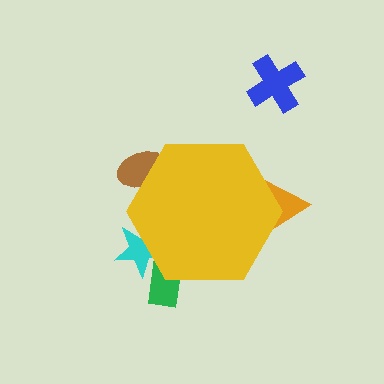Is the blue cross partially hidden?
No, the blue cross is fully visible.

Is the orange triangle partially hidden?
Yes, the orange triangle is partially hidden behind the yellow hexagon.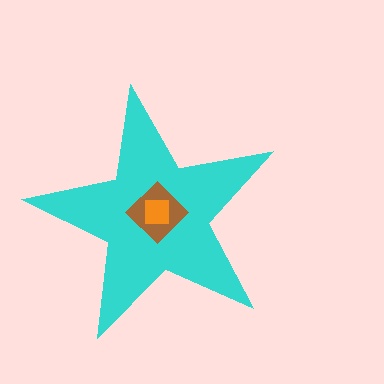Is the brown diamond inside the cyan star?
Yes.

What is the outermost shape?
The cyan star.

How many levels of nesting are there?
3.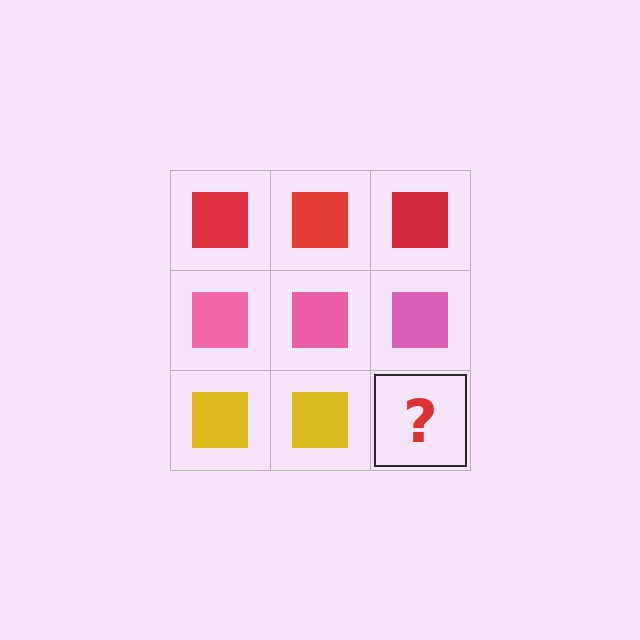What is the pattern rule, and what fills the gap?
The rule is that each row has a consistent color. The gap should be filled with a yellow square.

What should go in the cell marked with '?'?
The missing cell should contain a yellow square.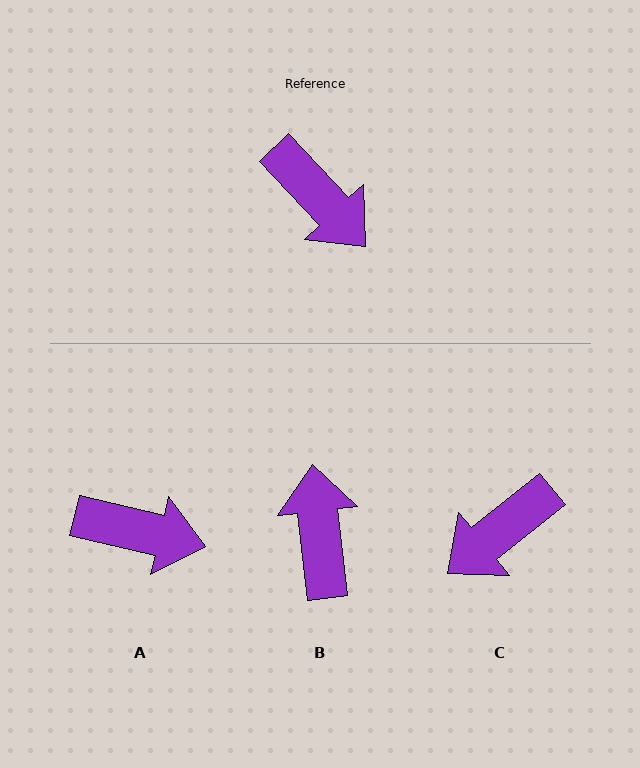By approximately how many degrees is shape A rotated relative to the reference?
Approximately 34 degrees counter-clockwise.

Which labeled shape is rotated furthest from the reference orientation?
B, about 143 degrees away.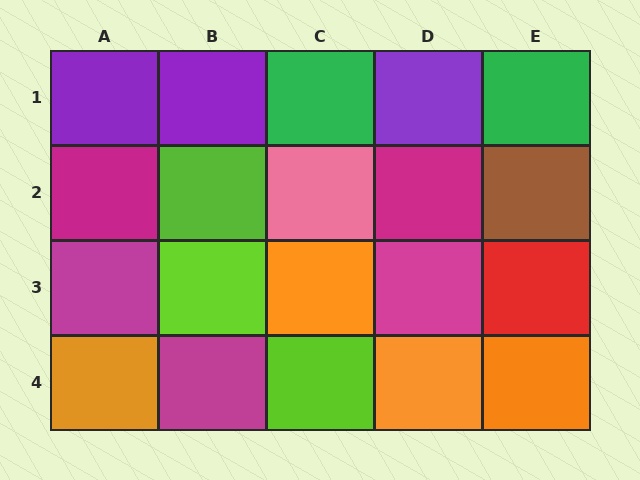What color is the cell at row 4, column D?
Orange.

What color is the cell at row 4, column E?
Orange.